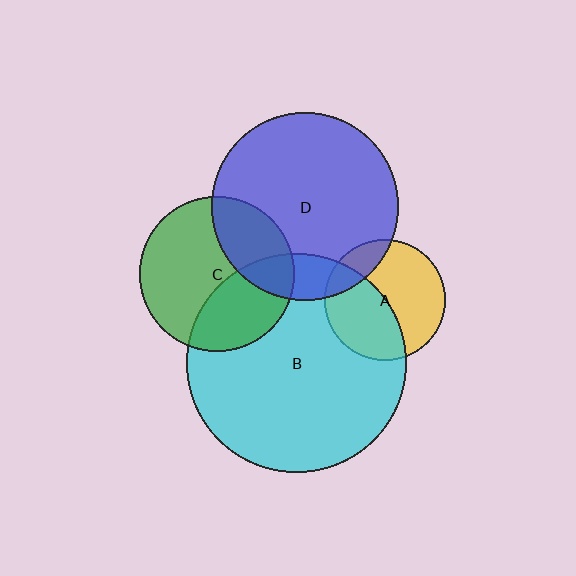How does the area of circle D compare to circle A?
Approximately 2.4 times.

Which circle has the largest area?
Circle B (cyan).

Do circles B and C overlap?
Yes.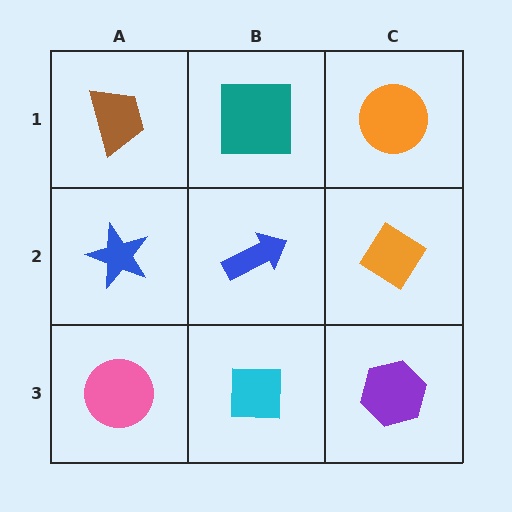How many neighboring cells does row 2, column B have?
4.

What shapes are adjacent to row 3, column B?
A blue arrow (row 2, column B), a pink circle (row 3, column A), a purple hexagon (row 3, column C).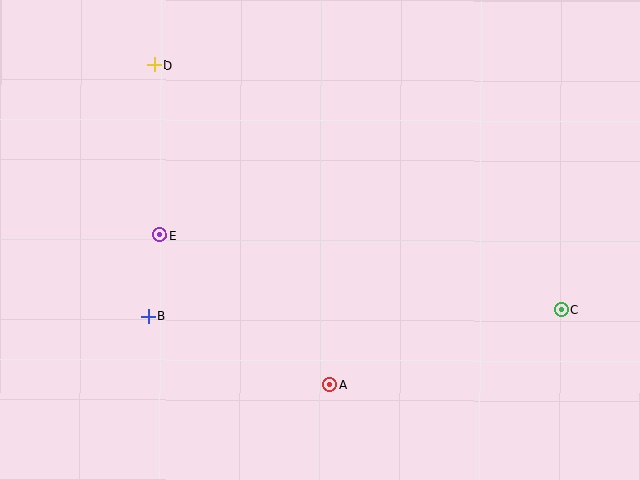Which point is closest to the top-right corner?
Point C is closest to the top-right corner.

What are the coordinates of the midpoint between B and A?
The midpoint between B and A is at (239, 351).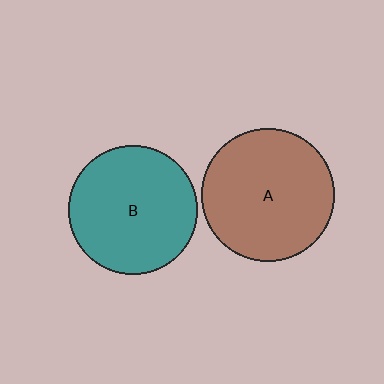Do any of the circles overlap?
No, none of the circles overlap.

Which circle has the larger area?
Circle A (brown).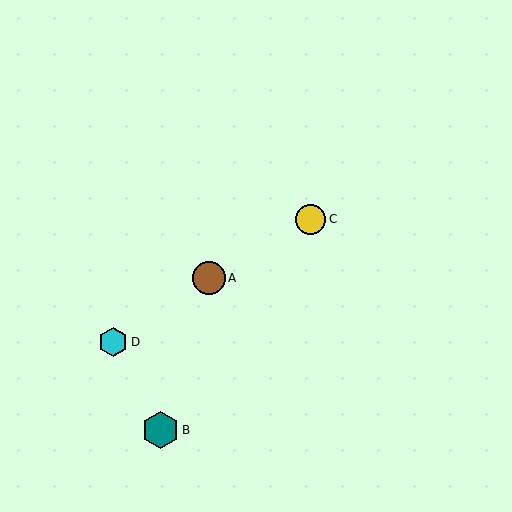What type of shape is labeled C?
Shape C is a yellow circle.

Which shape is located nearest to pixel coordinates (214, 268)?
The brown circle (labeled A) at (209, 278) is nearest to that location.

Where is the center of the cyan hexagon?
The center of the cyan hexagon is at (113, 342).